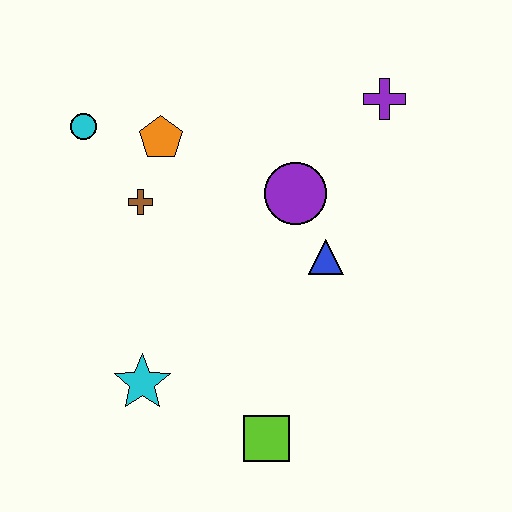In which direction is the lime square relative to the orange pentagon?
The lime square is below the orange pentagon.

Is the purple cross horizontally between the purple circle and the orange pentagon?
No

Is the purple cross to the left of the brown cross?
No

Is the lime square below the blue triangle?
Yes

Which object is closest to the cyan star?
The lime square is closest to the cyan star.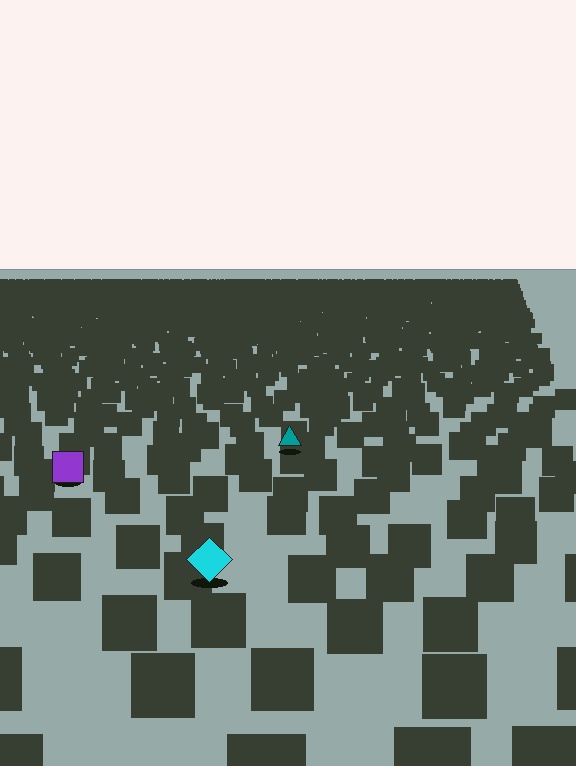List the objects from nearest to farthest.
From nearest to farthest: the cyan diamond, the purple square, the teal triangle.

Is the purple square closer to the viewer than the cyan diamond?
No. The cyan diamond is closer — you can tell from the texture gradient: the ground texture is coarser near it.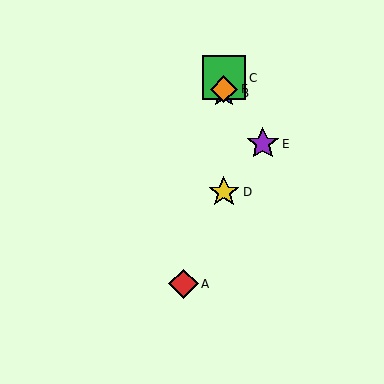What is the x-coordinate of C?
Object C is at x≈224.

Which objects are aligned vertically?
Objects B, C, D, F are aligned vertically.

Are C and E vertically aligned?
No, C is at x≈224 and E is at x≈263.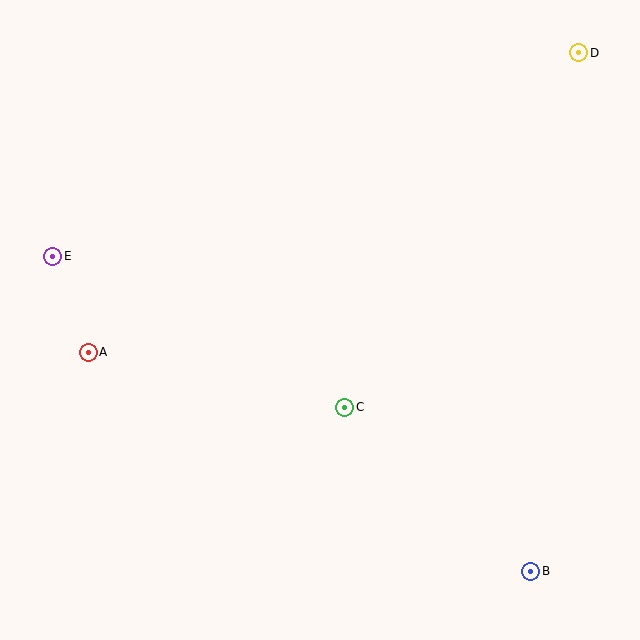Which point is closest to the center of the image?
Point C at (345, 407) is closest to the center.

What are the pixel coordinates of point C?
Point C is at (345, 407).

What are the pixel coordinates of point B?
Point B is at (531, 571).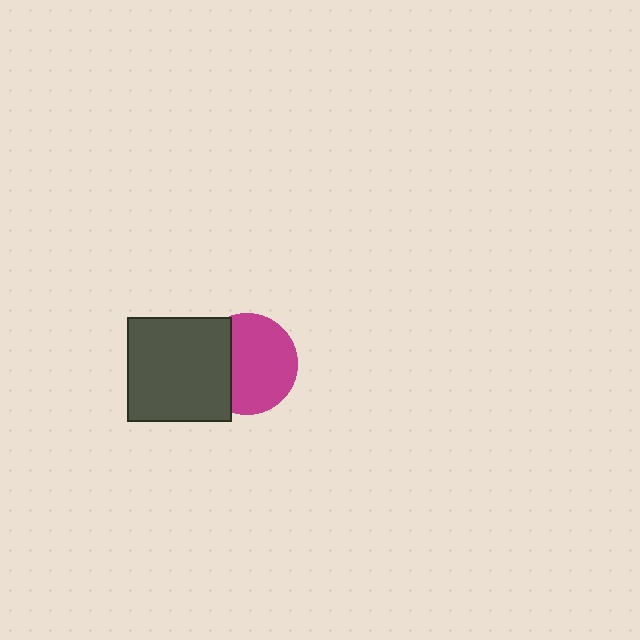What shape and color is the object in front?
The object in front is a dark gray square.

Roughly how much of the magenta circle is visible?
Most of it is visible (roughly 69%).